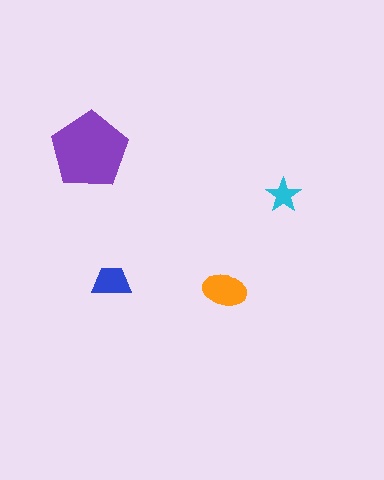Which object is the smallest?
The cyan star.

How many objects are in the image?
There are 4 objects in the image.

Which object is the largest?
The purple pentagon.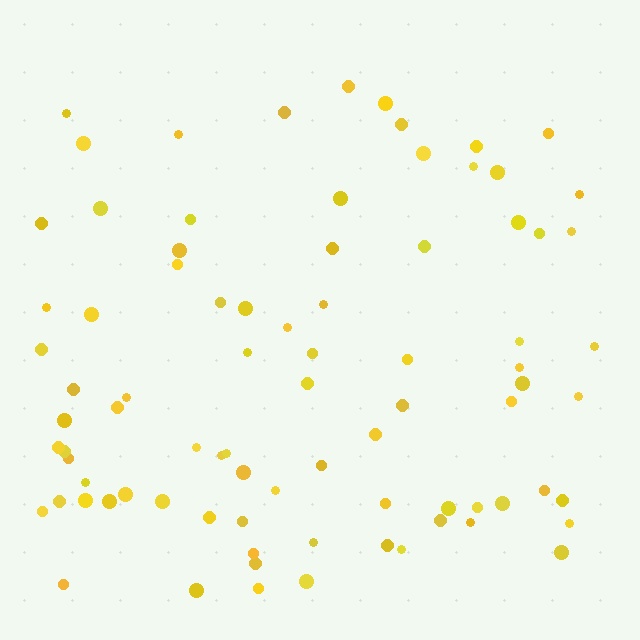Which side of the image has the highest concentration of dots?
The bottom.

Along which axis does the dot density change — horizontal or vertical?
Vertical.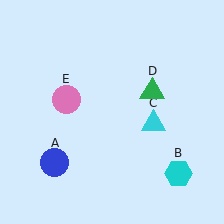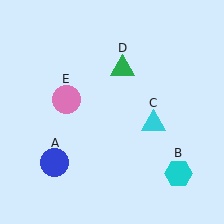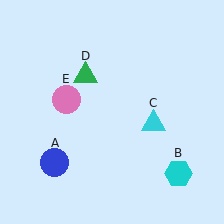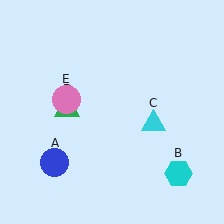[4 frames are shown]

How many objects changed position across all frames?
1 object changed position: green triangle (object D).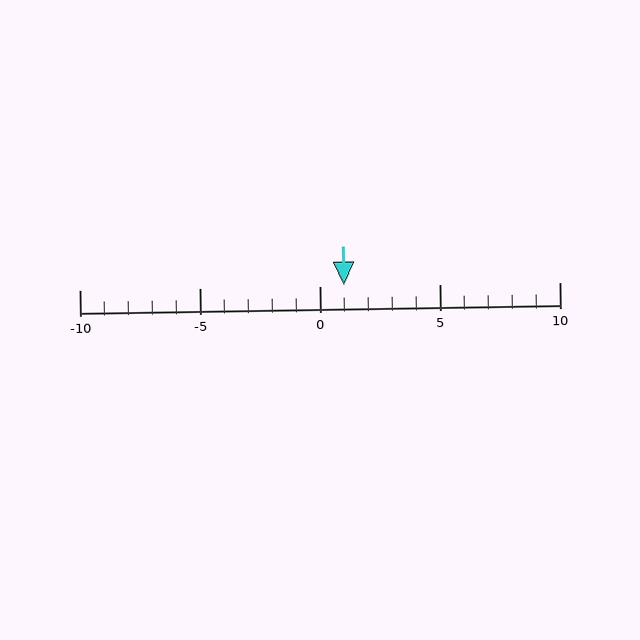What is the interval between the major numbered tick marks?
The major tick marks are spaced 5 units apart.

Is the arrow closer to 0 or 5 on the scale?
The arrow is closer to 0.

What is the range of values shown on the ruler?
The ruler shows values from -10 to 10.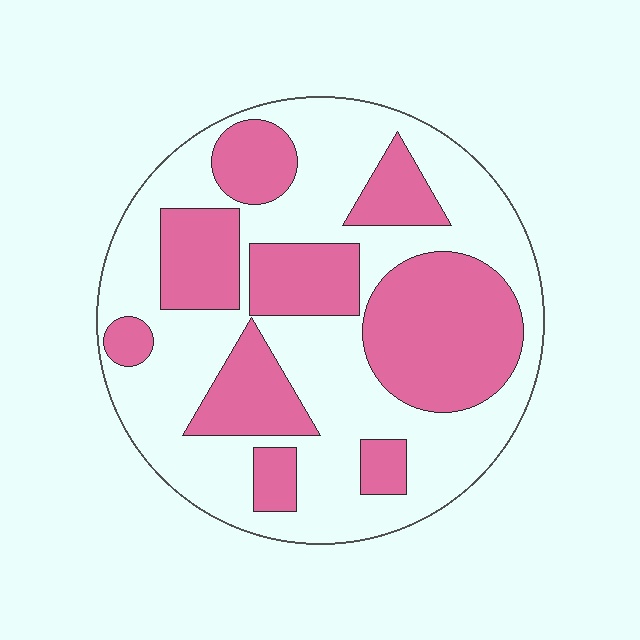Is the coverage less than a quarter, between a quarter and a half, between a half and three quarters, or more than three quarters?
Between a quarter and a half.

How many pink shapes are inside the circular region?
9.